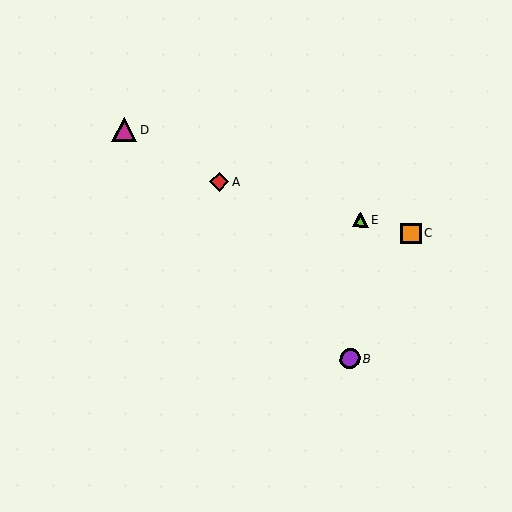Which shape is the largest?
The magenta triangle (labeled D) is the largest.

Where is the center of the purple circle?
The center of the purple circle is at (350, 359).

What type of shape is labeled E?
Shape E is a lime triangle.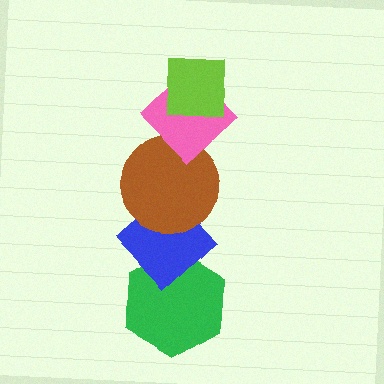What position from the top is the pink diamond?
The pink diamond is 2nd from the top.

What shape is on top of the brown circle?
The pink diamond is on top of the brown circle.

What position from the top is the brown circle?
The brown circle is 3rd from the top.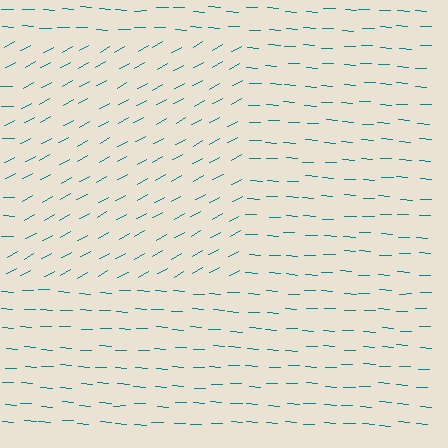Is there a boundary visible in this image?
Yes, there is a texture boundary formed by a change in line orientation.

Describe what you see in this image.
The image is filled with small teal line segments. A rectangle region in the image has lines oriented differently from the surrounding lines, creating a visible texture boundary.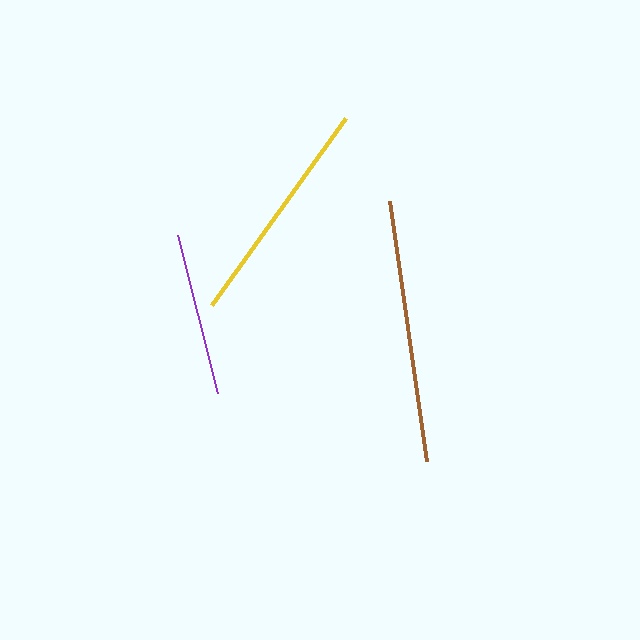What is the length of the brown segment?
The brown segment is approximately 262 pixels long.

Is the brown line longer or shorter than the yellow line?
The brown line is longer than the yellow line.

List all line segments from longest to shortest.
From longest to shortest: brown, yellow, purple.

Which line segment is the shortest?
The purple line is the shortest at approximately 163 pixels.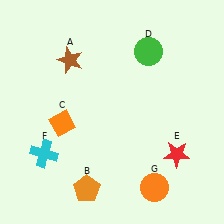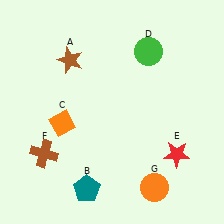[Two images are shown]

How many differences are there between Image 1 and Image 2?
There are 2 differences between the two images.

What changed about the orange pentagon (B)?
In Image 1, B is orange. In Image 2, it changed to teal.